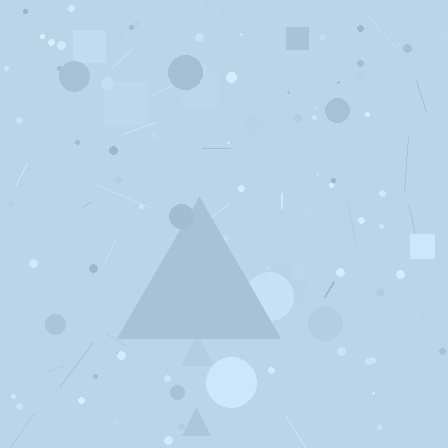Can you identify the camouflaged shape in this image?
The camouflaged shape is a triangle.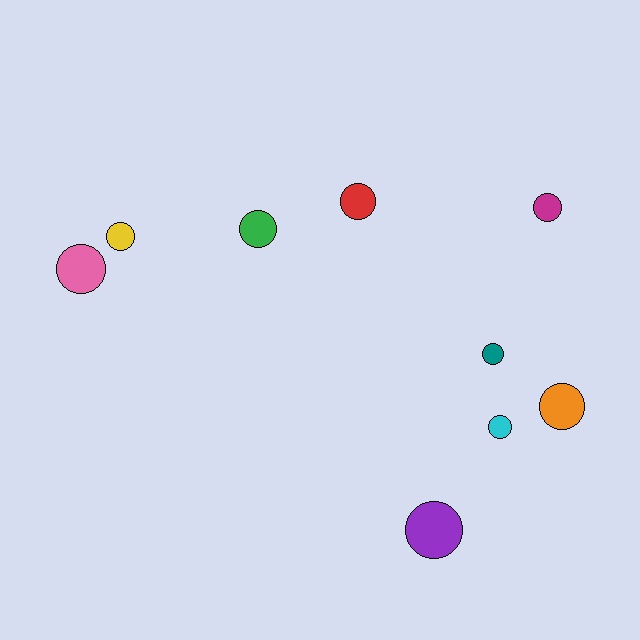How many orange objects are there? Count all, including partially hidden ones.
There is 1 orange object.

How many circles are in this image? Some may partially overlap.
There are 9 circles.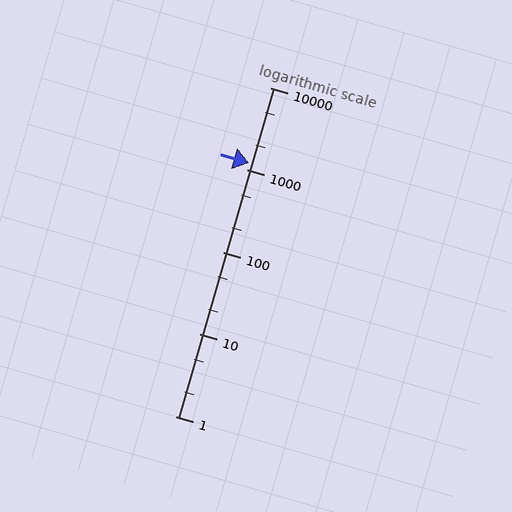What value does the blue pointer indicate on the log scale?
The pointer indicates approximately 1200.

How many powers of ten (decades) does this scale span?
The scale spans 4 decades, from 1 to 10000.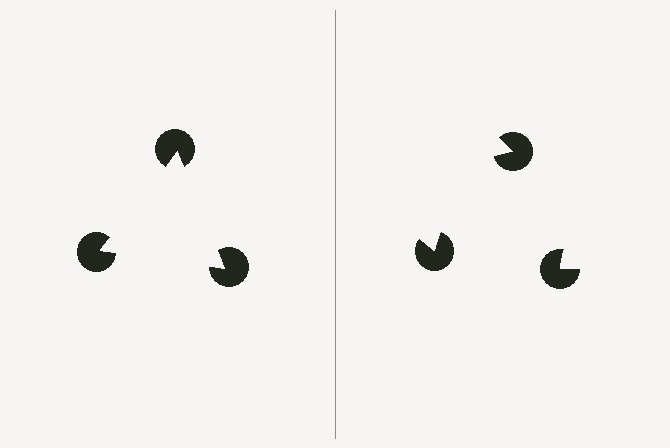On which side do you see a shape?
An illusory triangle appears on the left side. On the right side the wedge cuts are rotated, so no coherent shape forms.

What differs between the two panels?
The pac-man discs are positioned identically on both sides; only the wedge orientations differ. On the left they align to a triangle; on the right they are misaligned.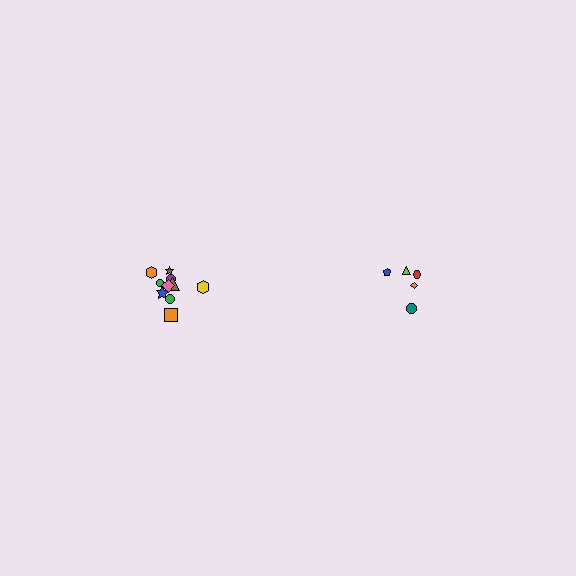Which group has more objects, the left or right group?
The left group.